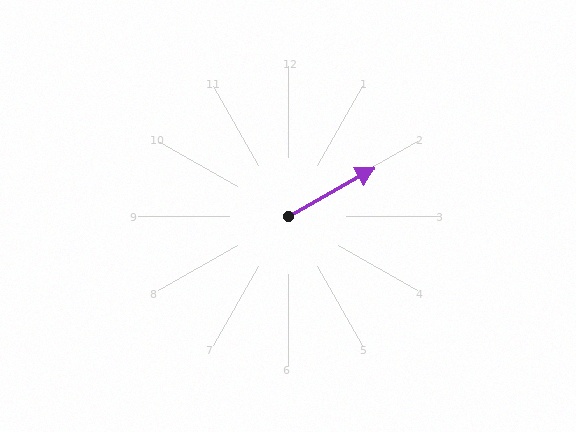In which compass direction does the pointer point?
Northeast.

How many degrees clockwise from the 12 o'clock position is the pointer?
Approximately 61 degrees.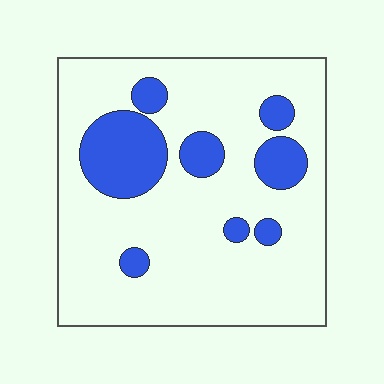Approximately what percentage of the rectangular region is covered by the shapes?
Approximately 20%.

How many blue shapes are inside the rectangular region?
8.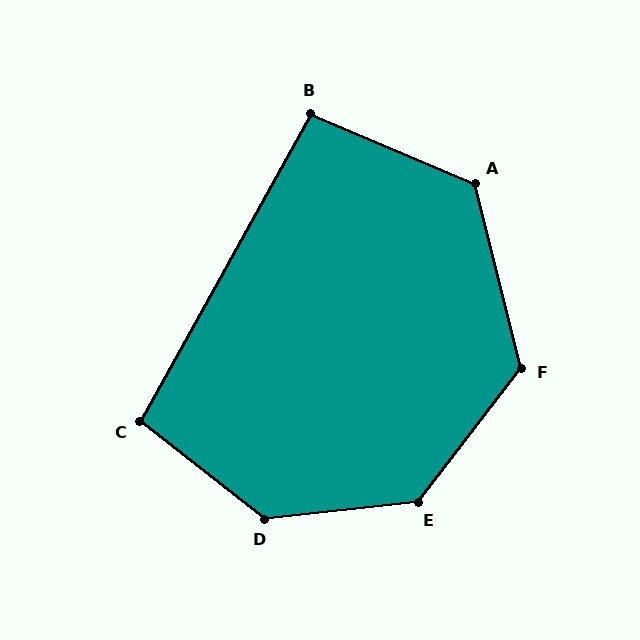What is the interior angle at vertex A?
Approximately 127 degrees (obtuse).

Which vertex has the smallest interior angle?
B, at approximately 96 degrees.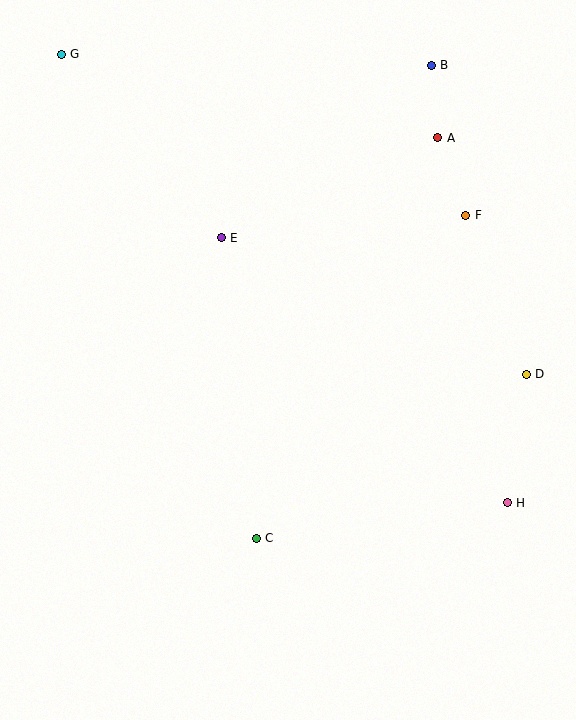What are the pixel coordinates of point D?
Point D is at (526, 374).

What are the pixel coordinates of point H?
Point H is at (507, 503).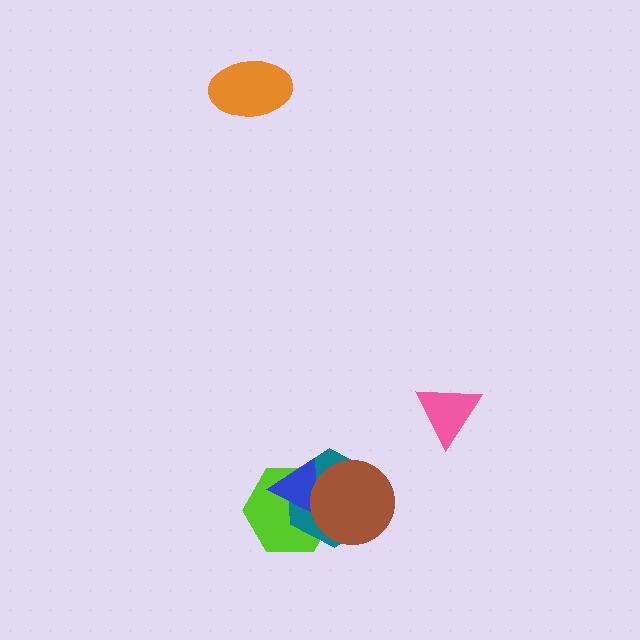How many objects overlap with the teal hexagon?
3 objects overlap with the teal hexagon.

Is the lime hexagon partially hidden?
Yes, it is partially covered by another shape.